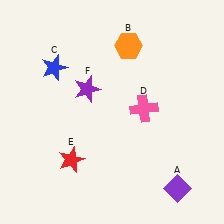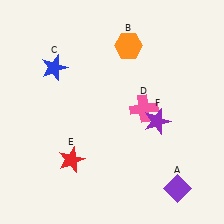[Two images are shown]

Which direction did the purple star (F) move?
The purple star (F) moved right.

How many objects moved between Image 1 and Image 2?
1 object moved between the two images.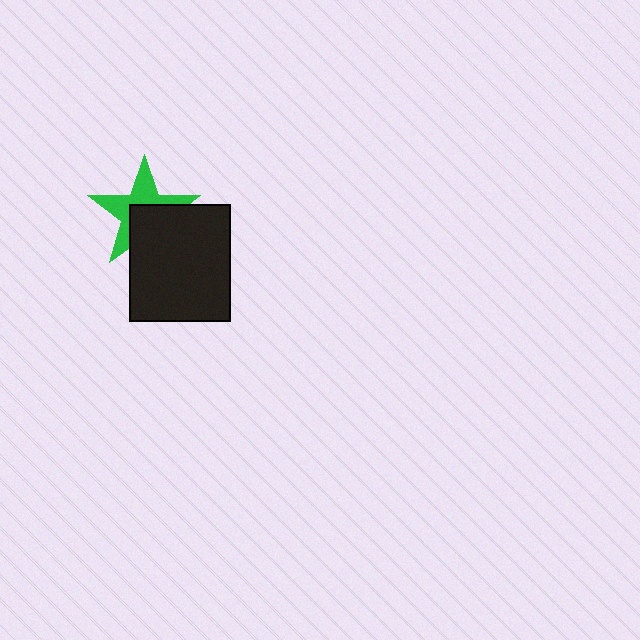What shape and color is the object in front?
The object in front is a black rectangle.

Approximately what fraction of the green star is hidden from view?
Roughly 47% of the green star is hidden behind the black rectangle.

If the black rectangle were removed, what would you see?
You would see the complete green star.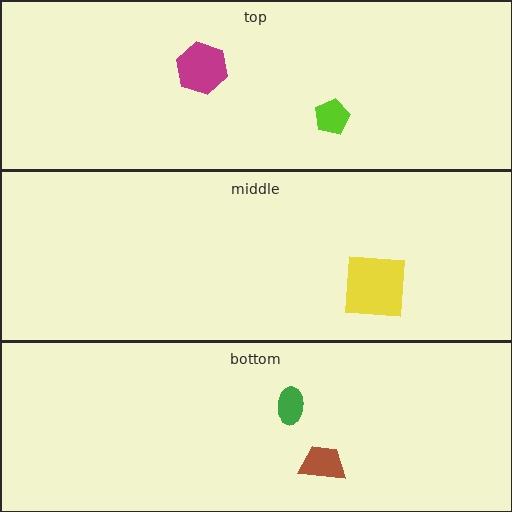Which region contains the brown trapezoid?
The bottom region.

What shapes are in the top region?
The lime pentagon, the magenta hexagon.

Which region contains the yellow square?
The middle region.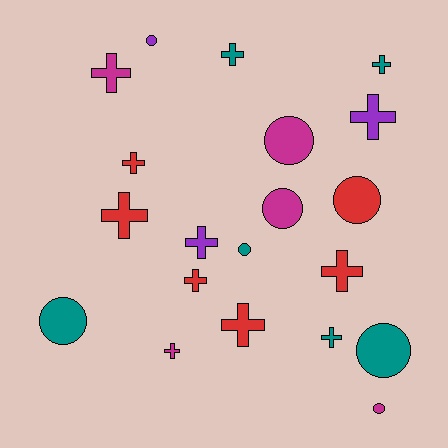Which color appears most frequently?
Teal, with 6 objects.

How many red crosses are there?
There are 5 red crosses.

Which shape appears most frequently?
Cross, with 12 objects.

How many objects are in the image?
There are 20 objects.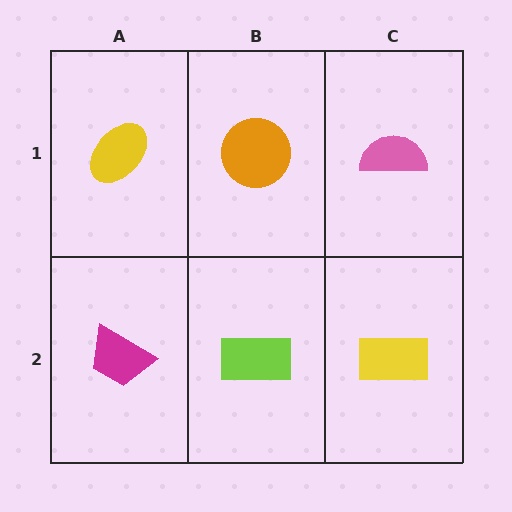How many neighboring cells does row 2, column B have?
3.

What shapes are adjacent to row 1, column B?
A lime rectangle (row 2, column B), a yellow ellipse (row 1, column A), a pink semicircle (row 1, column C).